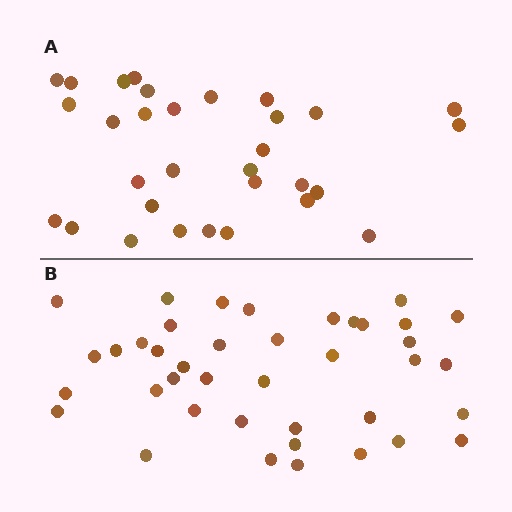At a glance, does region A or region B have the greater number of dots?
Region B (the bottom region) has more dots.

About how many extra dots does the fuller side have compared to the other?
Region B has roughly 8 or so more dots than region A.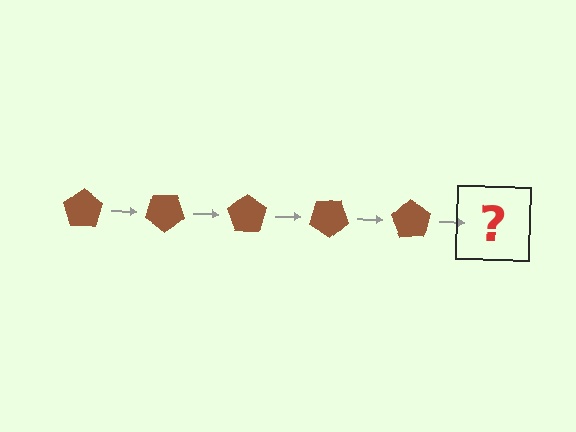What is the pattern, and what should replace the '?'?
The pattern is that the pentagon rotates 35 degrees each step. The '?' should be a brown pentagon rotated 175 degrees.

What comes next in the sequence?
The next element should be a brown pentagon rotated 175 degrees.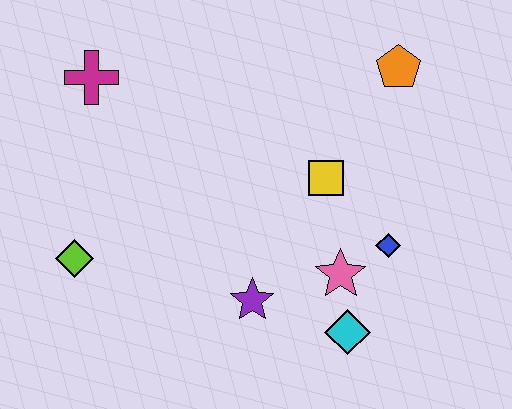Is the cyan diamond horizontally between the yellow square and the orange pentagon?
Yes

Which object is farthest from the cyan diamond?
The magenta cross is farthest from the cyan diamond.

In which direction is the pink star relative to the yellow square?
The pink star is below the yellow square.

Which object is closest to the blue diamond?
The pink star is closest to the blue diamond.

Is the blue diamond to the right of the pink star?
Yes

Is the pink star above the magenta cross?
No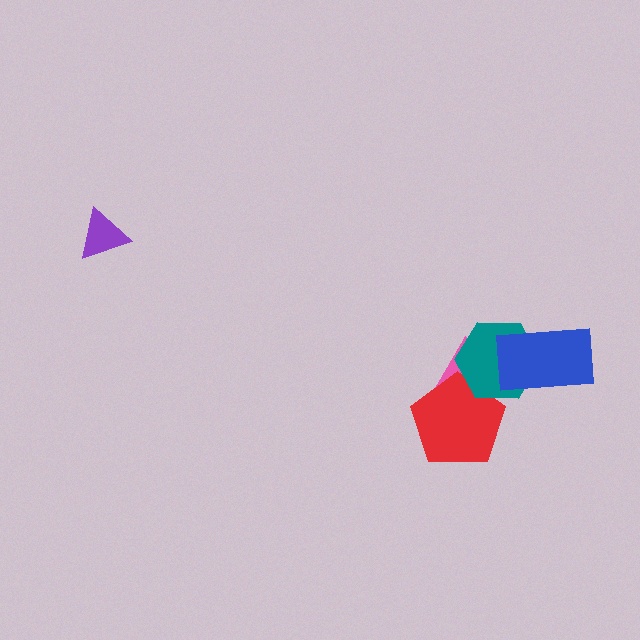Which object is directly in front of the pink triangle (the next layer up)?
The red pentagon is directly in front of the pink triangle.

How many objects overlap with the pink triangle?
2 objects overlap with the pink triangle.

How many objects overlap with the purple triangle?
0 objects overlap with the purple triangle.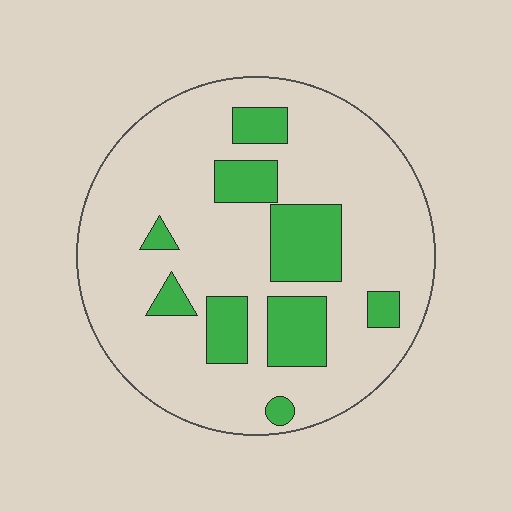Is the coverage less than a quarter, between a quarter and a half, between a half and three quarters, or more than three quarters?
Less than a quarter.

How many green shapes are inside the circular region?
9.